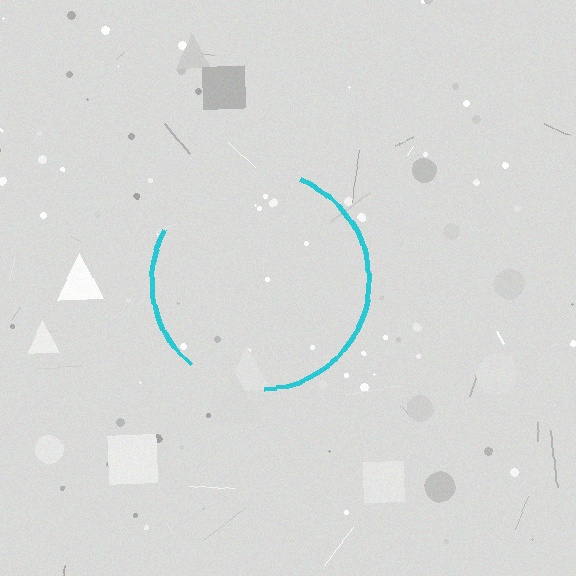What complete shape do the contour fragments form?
The contour fragments form a circle.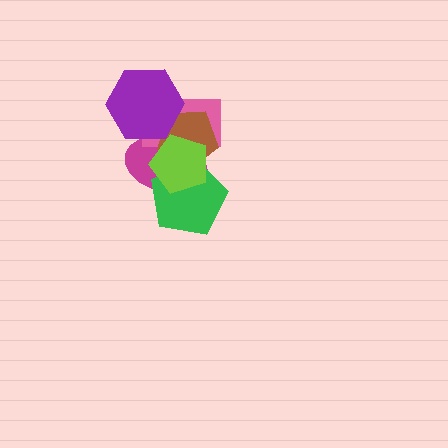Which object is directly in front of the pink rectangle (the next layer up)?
The brown pentagon is directly in front of the pink rectangle.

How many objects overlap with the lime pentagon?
4 objects overlap with the lime pentagon.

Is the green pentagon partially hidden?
Yes, it is partially covered by another shape.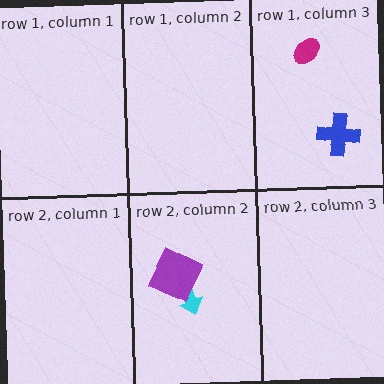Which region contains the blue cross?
The row 1, column 3 region.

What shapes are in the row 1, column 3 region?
The blue cross, the magenta ellipse.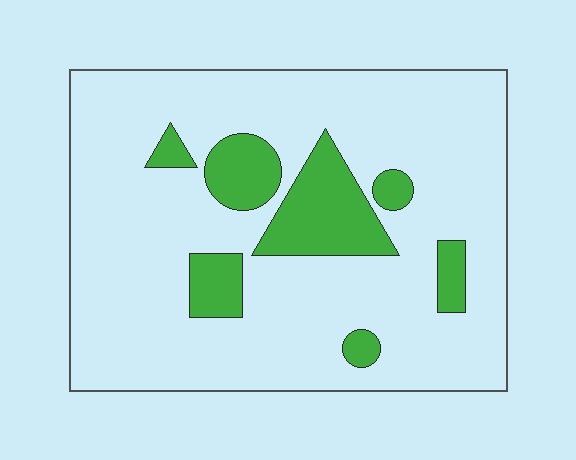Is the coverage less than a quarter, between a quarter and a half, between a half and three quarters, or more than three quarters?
Less than a quarter.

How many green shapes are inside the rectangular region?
7.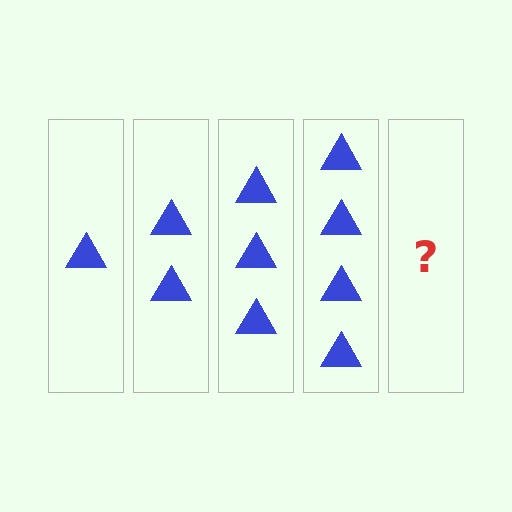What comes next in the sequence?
The next element should be 5 triangles.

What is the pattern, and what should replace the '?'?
The pattern is that each step adds one more triangle. The '?' should be 5 triangles.